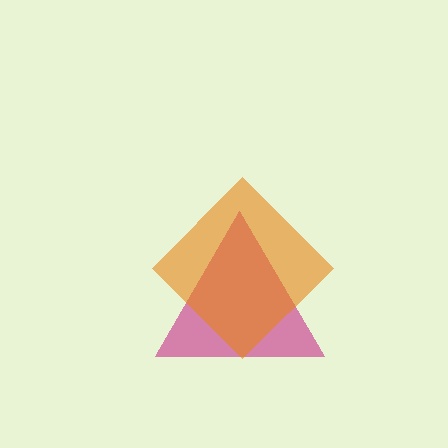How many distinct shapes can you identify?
There are 2 distinct shapes: a magenta triangle, an orange diamond.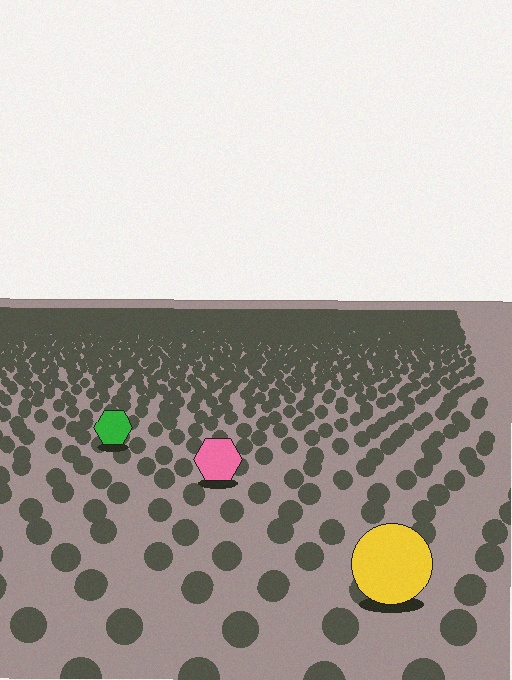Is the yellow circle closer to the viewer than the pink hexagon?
Yes. The yellow circle is closer — you can tell from the texture gradient: the ground texture is coarser near it.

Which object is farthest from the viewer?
The green hexagon is farthest from the viewer. It appears smaller and the ground texture around it is denser.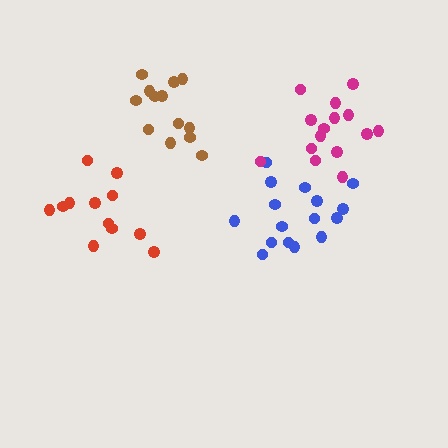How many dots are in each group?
Group 1: 12 dots, Group 2: 13 dots, Group 3: 16 dots, Group 4: 15 dots (56 total).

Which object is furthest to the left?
The red cluster is leftmost.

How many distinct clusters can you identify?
There are 4 distinct clusters.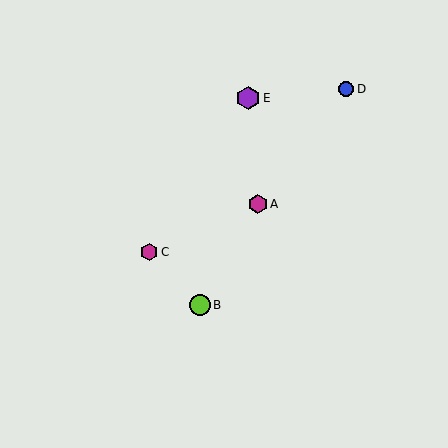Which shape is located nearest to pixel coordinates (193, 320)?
The lime circle (labeled B) at (200, 305) is nearest to that location.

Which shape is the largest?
The purple hexagon (labeled E) is the largest.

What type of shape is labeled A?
Shape A is a magenta hexagon.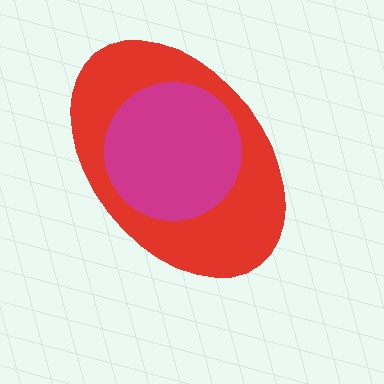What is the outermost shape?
The red ellipse.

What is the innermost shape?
The magenta circle.